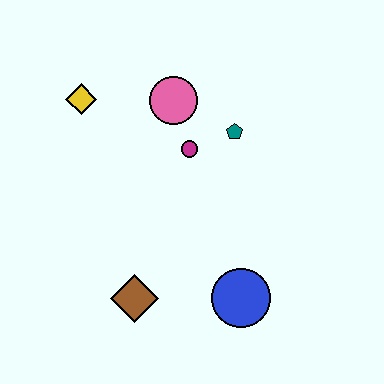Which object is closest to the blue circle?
The brown diamond is closest to the blue circle.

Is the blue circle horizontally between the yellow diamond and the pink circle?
No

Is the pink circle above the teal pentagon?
Yes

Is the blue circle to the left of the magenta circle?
No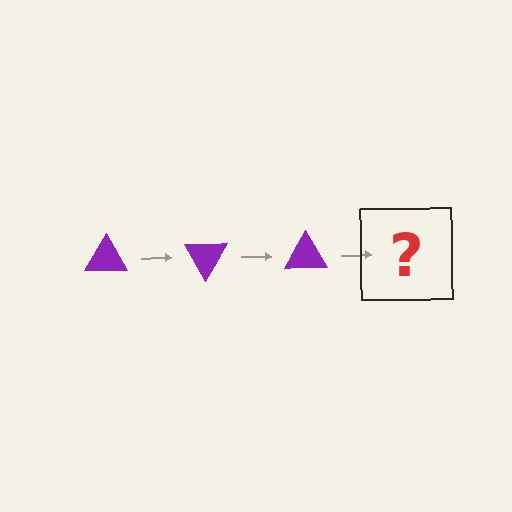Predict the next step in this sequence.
The next step is a purple triangle rotated 180 degrees.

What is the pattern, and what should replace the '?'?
The pattern is that the triangle rotates 60 degrees each step. The '?' should be a purple triangle rotated 180 degrees.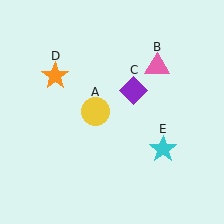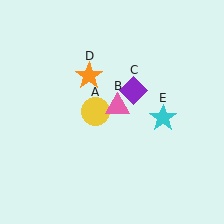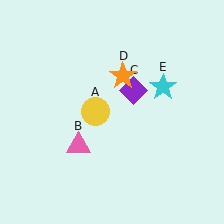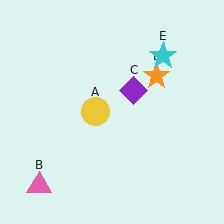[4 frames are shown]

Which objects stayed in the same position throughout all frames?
Yellow circle (object A) and purple diamond (object C) remained stationary.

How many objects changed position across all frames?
3 objects changed position: pink triangle (object B), orange star (object D), cyan star (object E).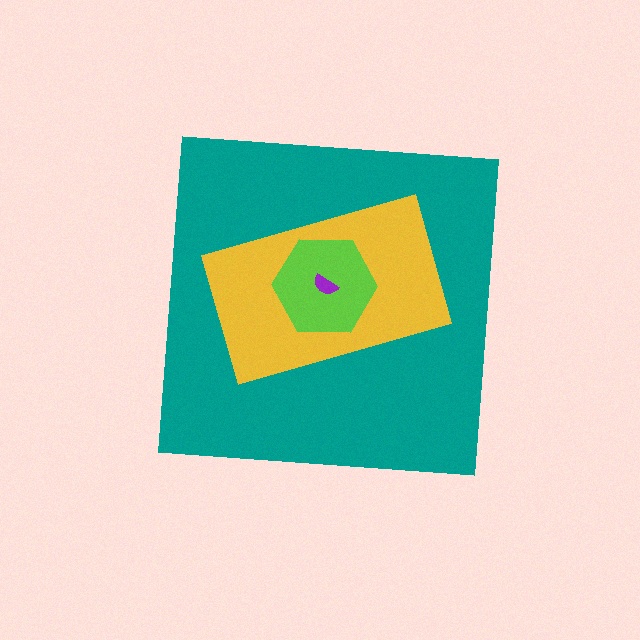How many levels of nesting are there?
4.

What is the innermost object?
The purple semicircle.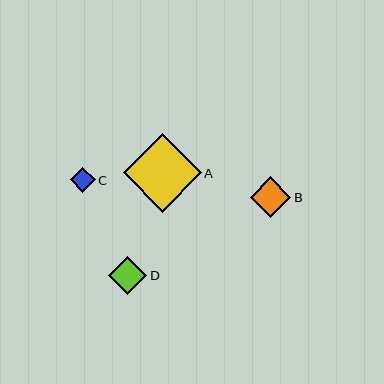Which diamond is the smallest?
Diamond C is the smallest with a size of approximately 25 pixels.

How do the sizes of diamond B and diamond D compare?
Diamond B and diamond D are approximately the same size.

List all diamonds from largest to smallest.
From largest to smallest: A, B, D, C.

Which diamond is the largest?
Diamond A is the largest with a size of approximately 78 pixels.